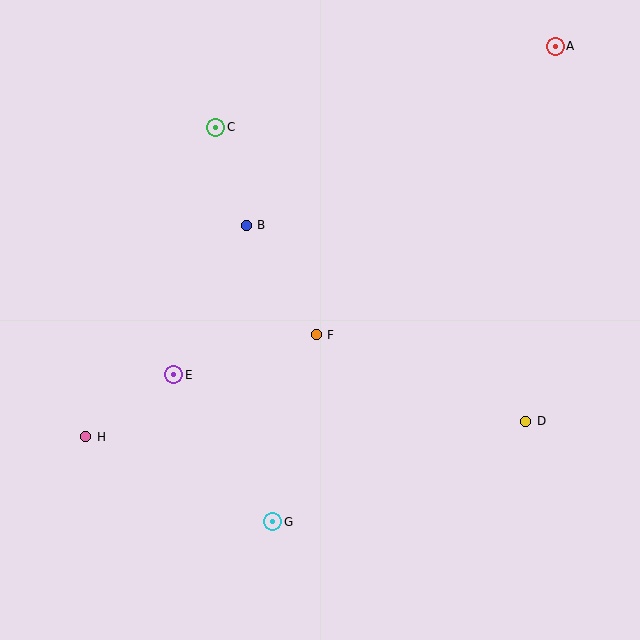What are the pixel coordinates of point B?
Point B is at (246, 225).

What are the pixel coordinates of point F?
Point F is at (316, 335).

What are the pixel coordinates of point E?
Point E is at (174, 375).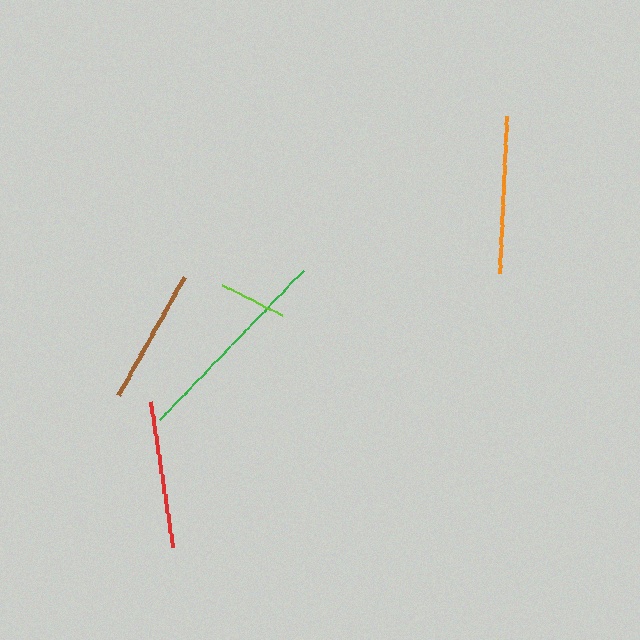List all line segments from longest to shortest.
From longest to shortest: green, orange, red, brown, lime.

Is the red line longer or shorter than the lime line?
The red line is longer than the lime line.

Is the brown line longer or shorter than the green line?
The green line is longer than the brown line.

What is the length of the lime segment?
The lime segment is approximately 66 pixels long.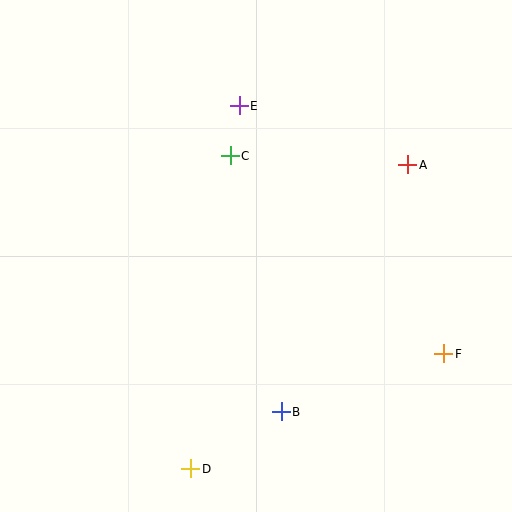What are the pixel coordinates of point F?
Point F is at (444, 354).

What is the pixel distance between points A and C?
The distance between A and C is 178 pixels.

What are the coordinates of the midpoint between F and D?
The midpoint between F and D is at (317, 411).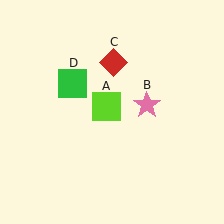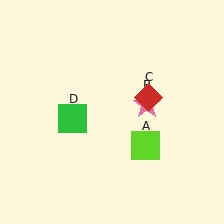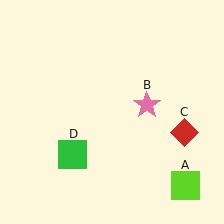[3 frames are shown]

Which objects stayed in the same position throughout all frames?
Pink star (object B) remained stationary.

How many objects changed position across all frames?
3 objects changed position: lime square (object A), red diamond (object C), green square (object D).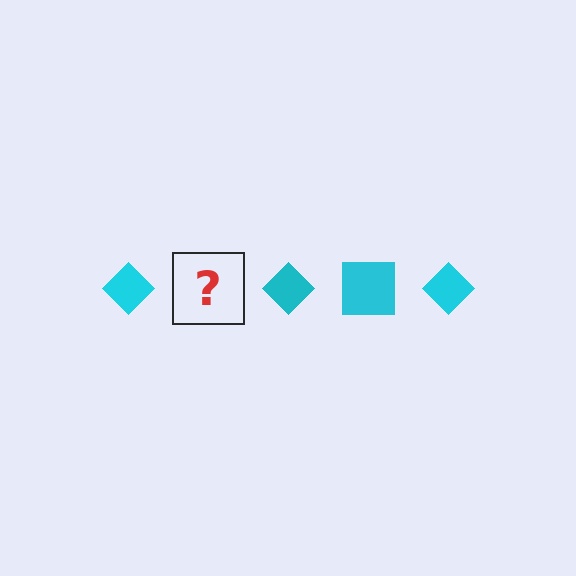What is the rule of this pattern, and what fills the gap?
The rule is that the pattern cycles through diamond, square shapes in cyan. The gap should be filled with a cyan square.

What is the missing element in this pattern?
The missing element is a cyan square.